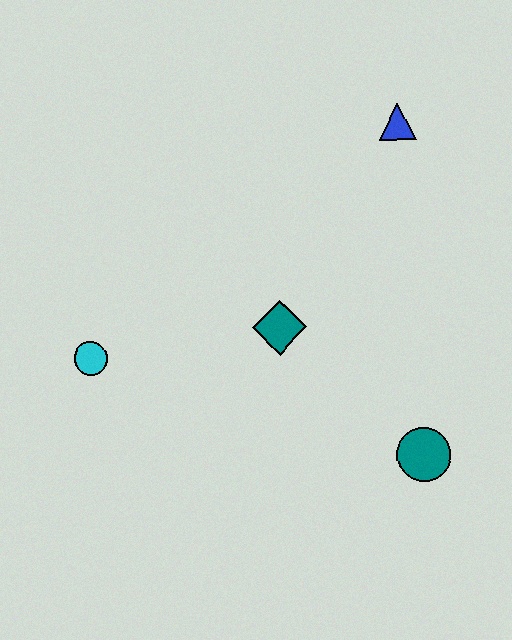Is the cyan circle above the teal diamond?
No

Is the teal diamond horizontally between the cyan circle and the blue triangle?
Yes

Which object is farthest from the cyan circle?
The blue triangle is farthest from the cyan circle.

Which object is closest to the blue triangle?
The teal diamond is closest to the blue triangle.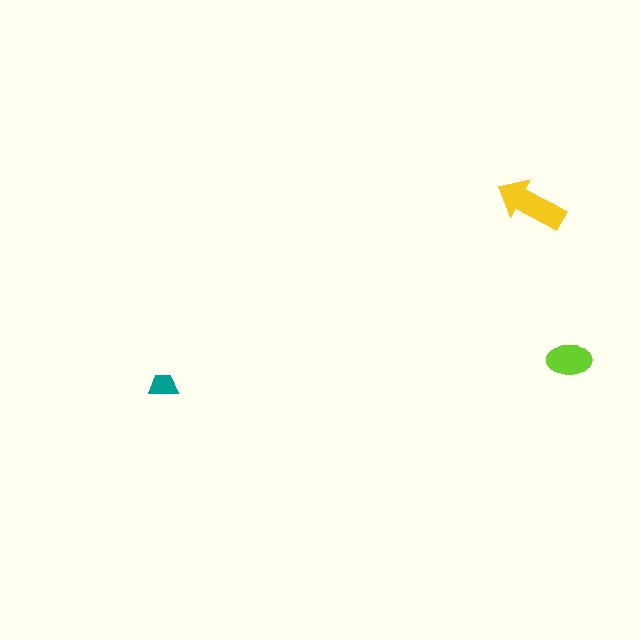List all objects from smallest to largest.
The teal trapezoid, the lime ellipse, the yellow arrow.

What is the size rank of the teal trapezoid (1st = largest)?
3rd.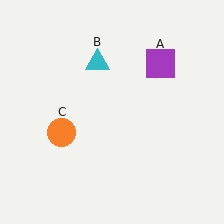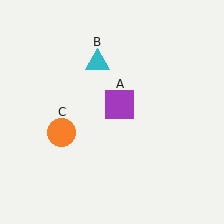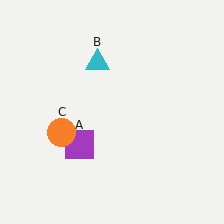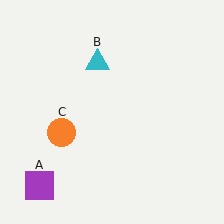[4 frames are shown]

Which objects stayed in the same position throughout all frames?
Cyan triangle (object B) and orange circle (object C) remained stationary.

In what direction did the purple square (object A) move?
The purple square (object A) moved down and to the left.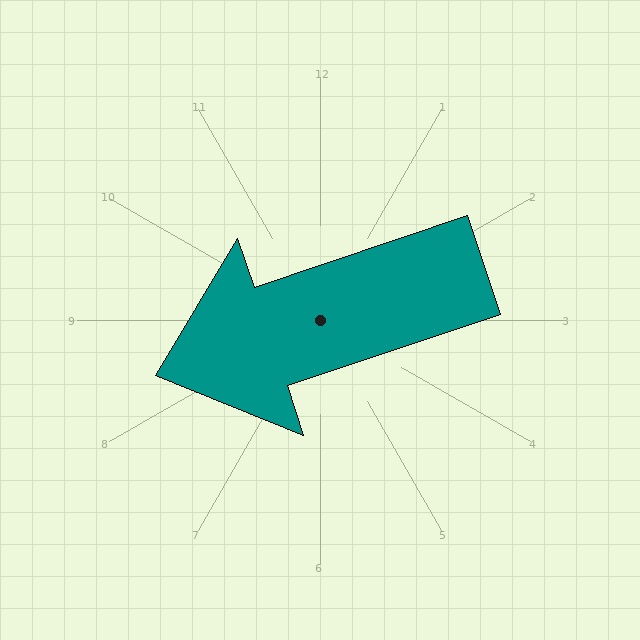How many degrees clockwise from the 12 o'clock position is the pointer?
Approximately 251 degrees.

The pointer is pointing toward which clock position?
Roughly 8 o'clock.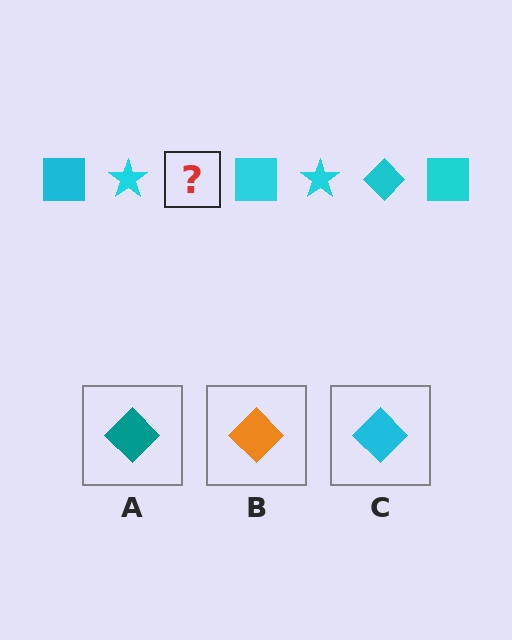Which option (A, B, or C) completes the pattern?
C.